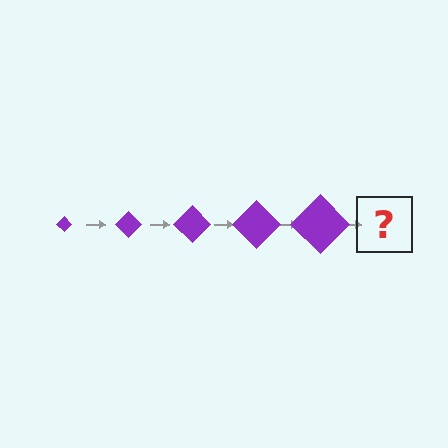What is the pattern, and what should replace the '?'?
The pattern is that the diamond gets progressively larger each step. The '?' should be a purple diamond, larger than the previous one.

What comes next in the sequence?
The next element should be a purple diamond, larger than the previous one.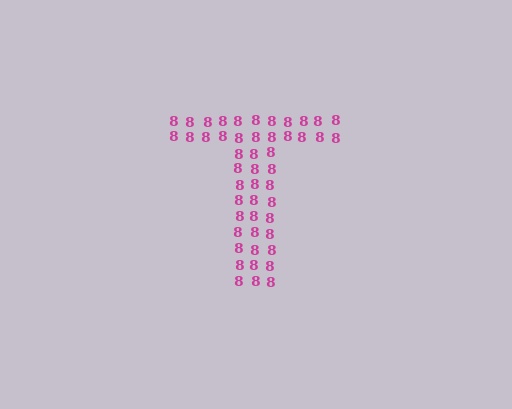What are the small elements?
The small elements are digit 8's.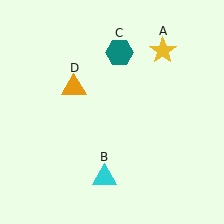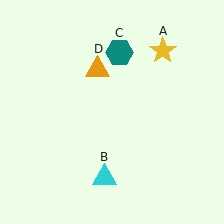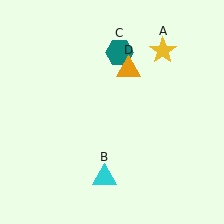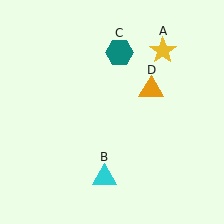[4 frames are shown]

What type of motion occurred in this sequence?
The orange triangle (object D) rotated clockwise around the center of the scene.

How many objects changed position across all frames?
1 object changed position: orange triangle (object D).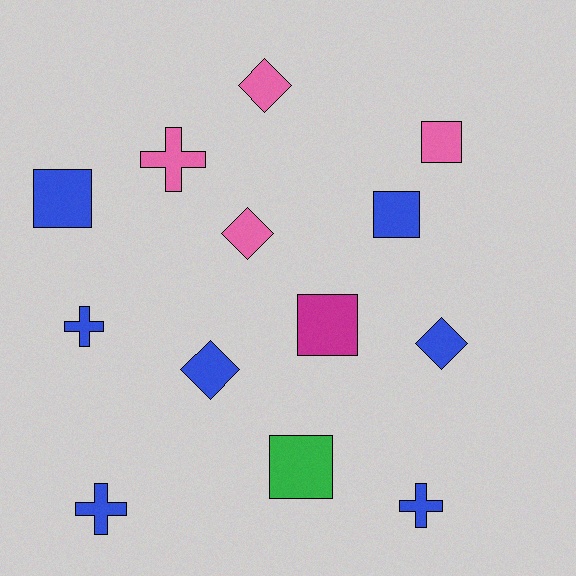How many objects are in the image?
There are 13 objects.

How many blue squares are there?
There are 2 blue squares.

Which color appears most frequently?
Blue, with 7 objects.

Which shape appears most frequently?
Square, with 5 objects.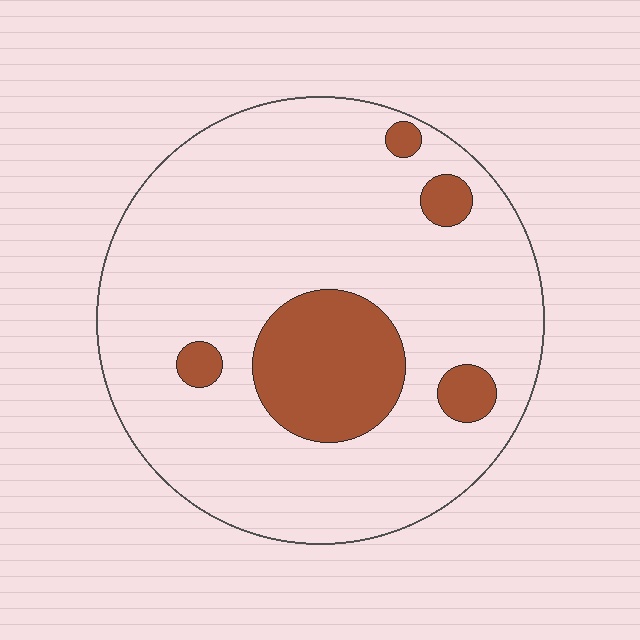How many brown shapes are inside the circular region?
5.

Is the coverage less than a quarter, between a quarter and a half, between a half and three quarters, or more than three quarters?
Less than a quarter.